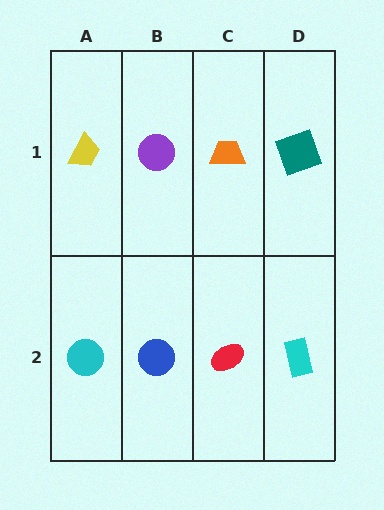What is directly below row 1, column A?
A cyan circle.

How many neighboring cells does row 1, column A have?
2.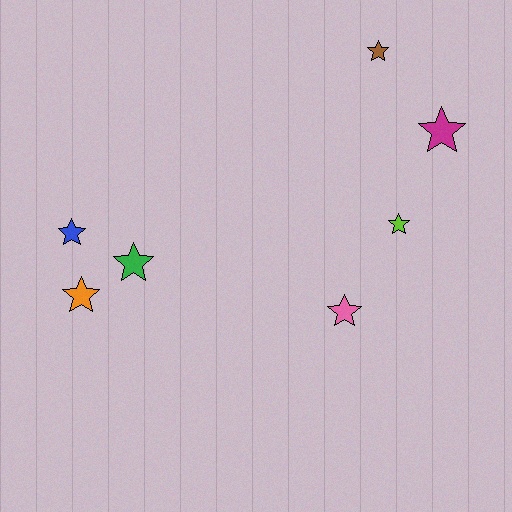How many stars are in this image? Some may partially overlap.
There are 7 stars.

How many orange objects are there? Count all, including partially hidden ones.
There is 1 orange object.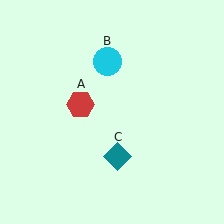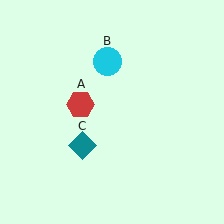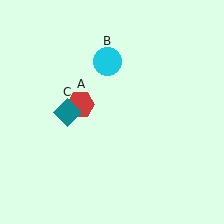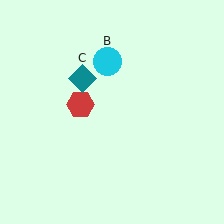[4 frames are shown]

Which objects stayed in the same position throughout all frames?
Red hexagon (object A) and cyan circle (object B) remained stationary.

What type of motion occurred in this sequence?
The teal diamond (object C) rotated clockwise around the center of the scene.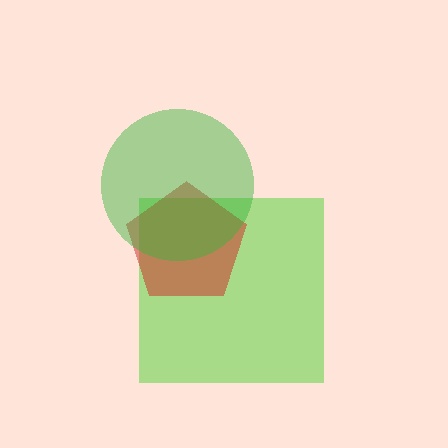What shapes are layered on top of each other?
The layered shapes are: a lime square, a red pentagon, a green circle.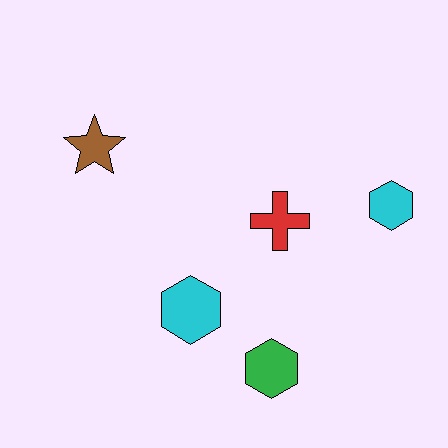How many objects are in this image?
There are 5 objects.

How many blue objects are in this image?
There are no blue objects.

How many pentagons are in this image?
There are no pentagons.